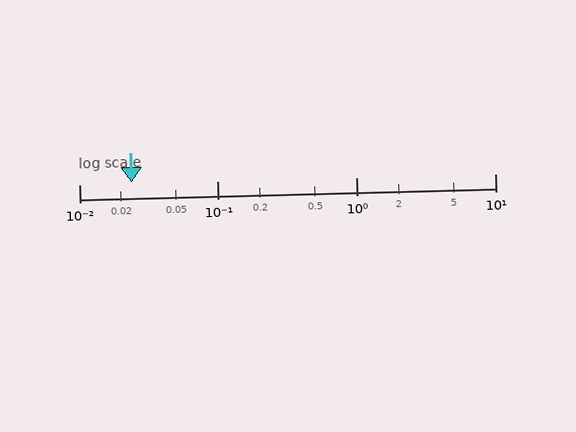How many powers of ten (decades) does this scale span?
The scale spans 3 decades, from 0.01 to 10.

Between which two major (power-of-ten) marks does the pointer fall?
The pointer is between 0.01 and 0.1.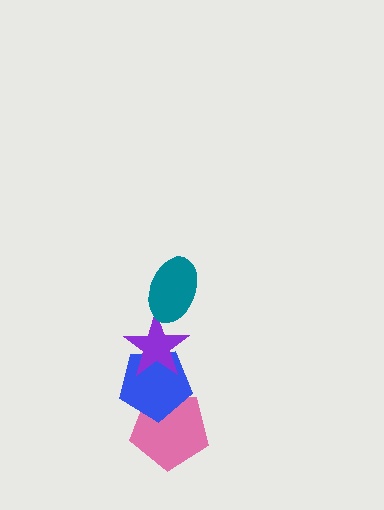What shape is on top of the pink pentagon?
The blue pentagon is on top of the pink pentagon.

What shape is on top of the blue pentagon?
The purple star is on top of the blue pentagon.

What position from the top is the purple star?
The purple star is 2nd from the top.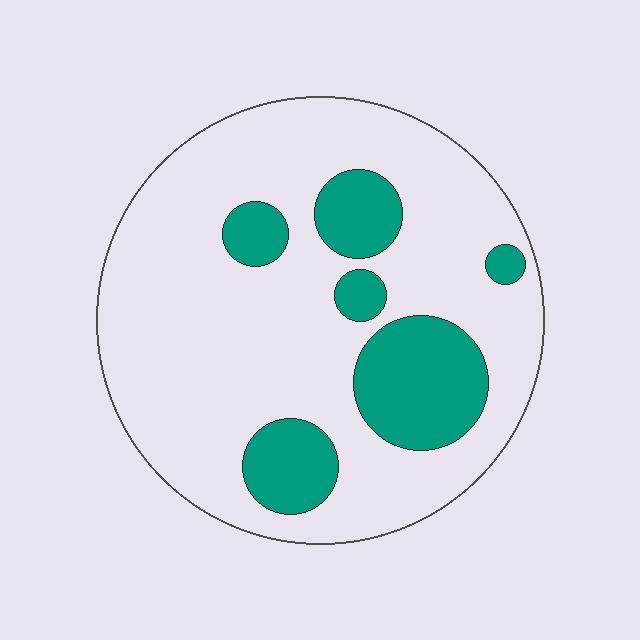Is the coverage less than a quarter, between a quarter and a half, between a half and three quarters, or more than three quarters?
Less than a quarter.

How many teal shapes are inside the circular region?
6.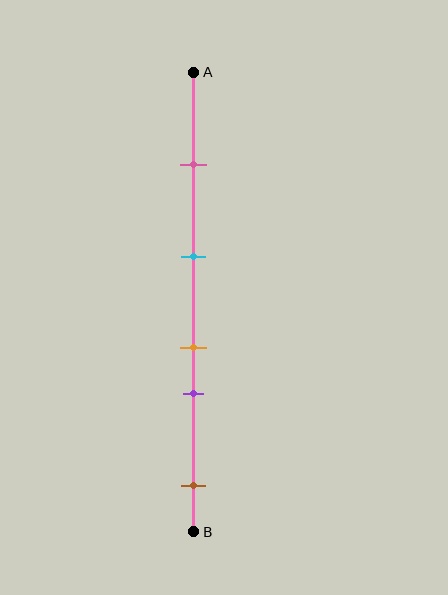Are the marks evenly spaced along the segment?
No, the marks are not evenly spaced.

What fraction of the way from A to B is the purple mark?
The purple mark is approximately 70% (0.7) of the way from A to B.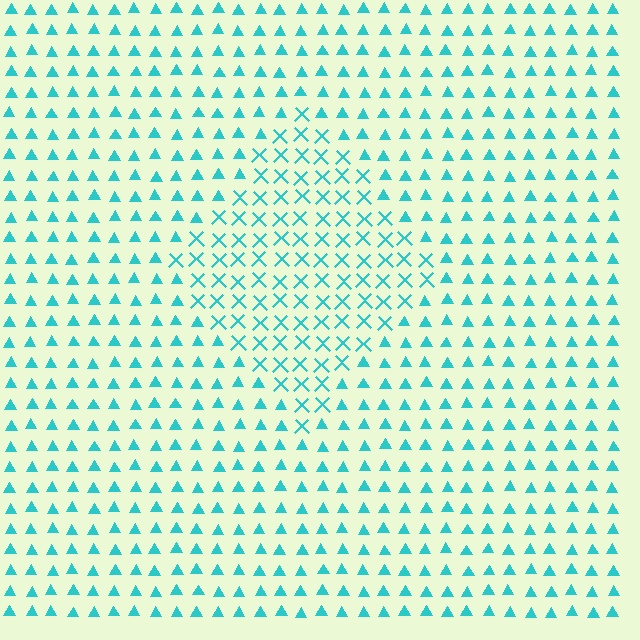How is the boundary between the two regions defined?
The boundary is defined by a change in element shape: X marks inside vs. triangles outside. All elements share the same color and spacing.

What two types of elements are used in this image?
The image uses X marks inside the diamond region and triangles outside it.